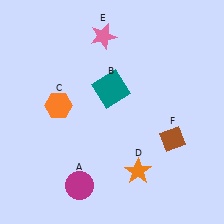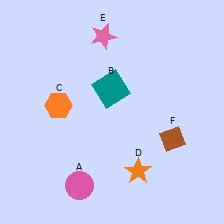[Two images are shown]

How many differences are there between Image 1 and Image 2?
There is 1 difference between the two images.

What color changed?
The circle (A) changed from magenta in Image 1 to pink in Image 2.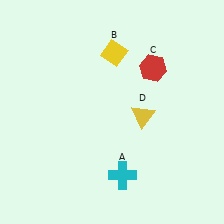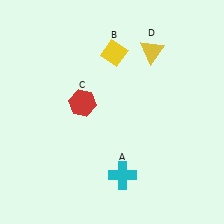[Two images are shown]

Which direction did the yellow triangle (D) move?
The yellow triangle (D) moved up.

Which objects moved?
The objects that moved are: the red hexagon (C), the yellow triangle (D).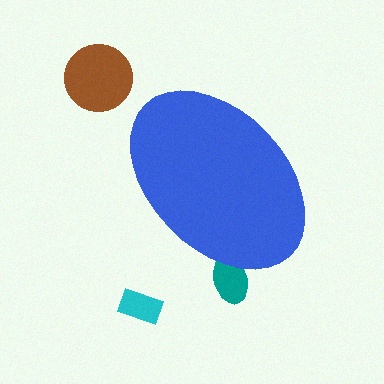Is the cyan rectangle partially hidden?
No, the cyan rectangle is fully visible.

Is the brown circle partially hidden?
No, the brown circle is fully visible.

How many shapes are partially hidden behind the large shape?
1 shape is partially hidden.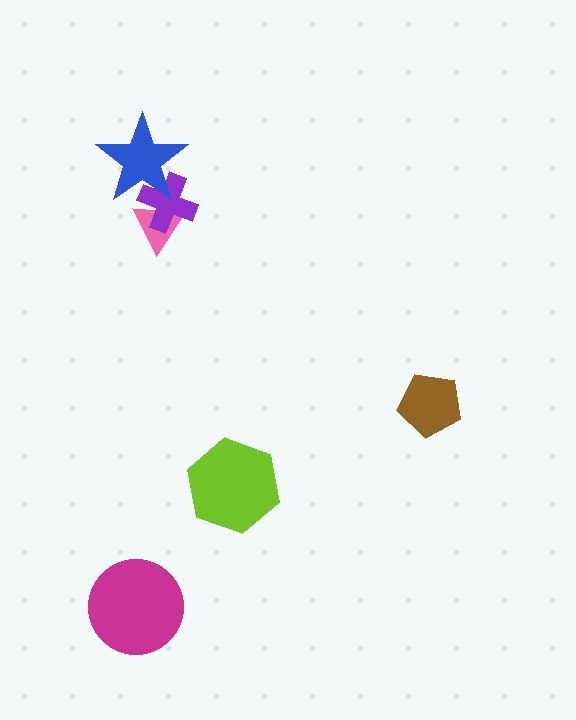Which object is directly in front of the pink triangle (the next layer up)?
The purple cross is directly in front of the pink triangle.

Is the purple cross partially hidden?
Yes, it is partially covered by another shape.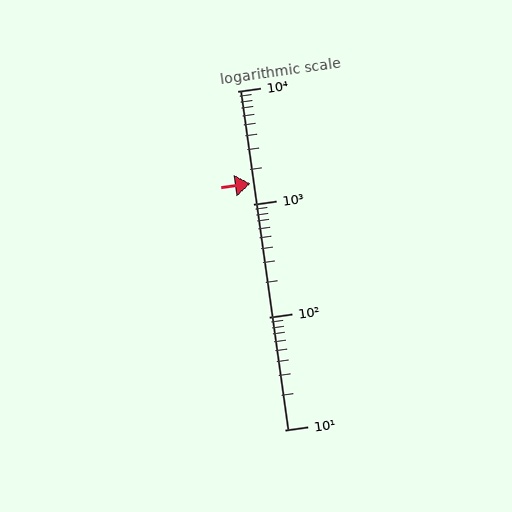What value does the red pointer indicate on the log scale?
The pointer indicates approximately 1500.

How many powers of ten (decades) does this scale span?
The scale spans 3 decades, from 10 to 10000.